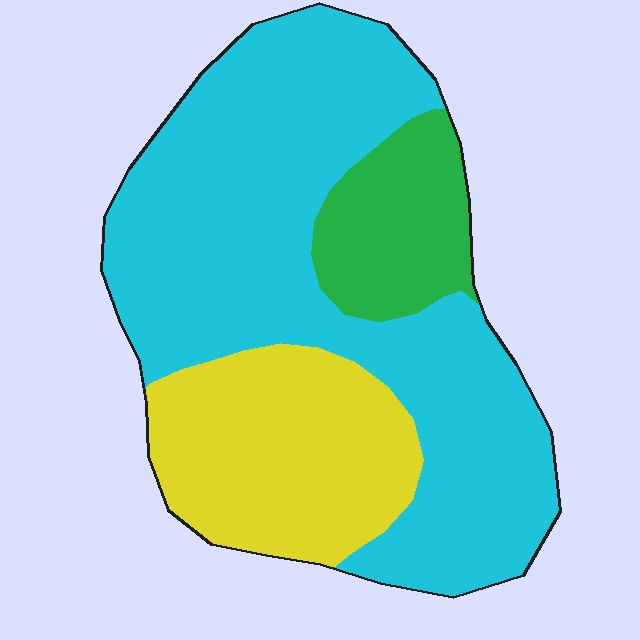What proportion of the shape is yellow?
Yellow covers roughly 25% of the shape.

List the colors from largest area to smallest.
From largest to smallest: cyan, yellow, green.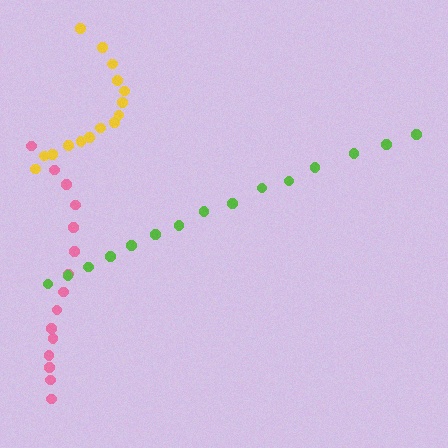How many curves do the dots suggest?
There are 3 distinct paths.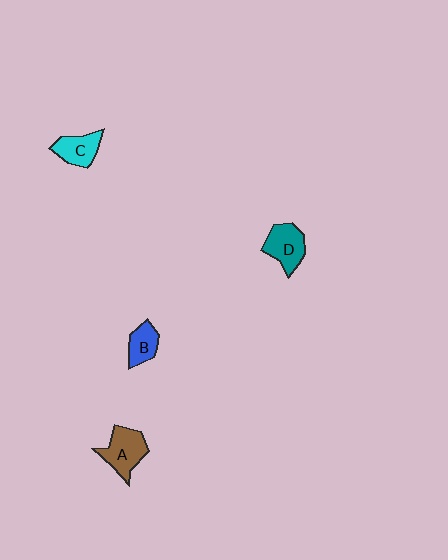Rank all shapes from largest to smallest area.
From largest to smallest: A (brown), D (teal), C (cyan), B (blue).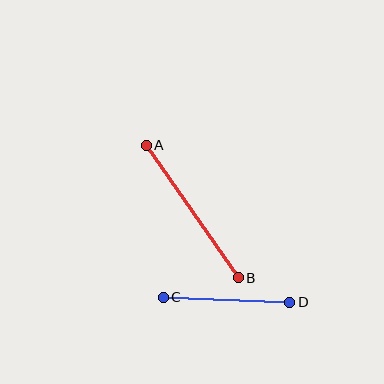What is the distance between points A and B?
The distance is approximately 162 pixels.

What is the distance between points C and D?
The distance is approximately 127 pixels.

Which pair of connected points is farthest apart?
Points A and B are farthest apart.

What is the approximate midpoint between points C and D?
The midpoint is at approximately (226, 300) pixels.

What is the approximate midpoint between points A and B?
The midpoint is at approximately (192, 212) pixels.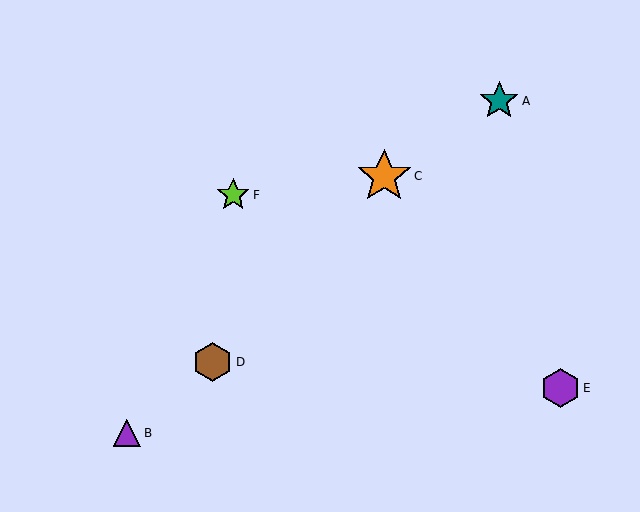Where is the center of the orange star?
The center of the orange star is at (384, 176).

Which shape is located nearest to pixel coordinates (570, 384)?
The purple hexagon (labeled E) at (561, 388) is nearest to that location.